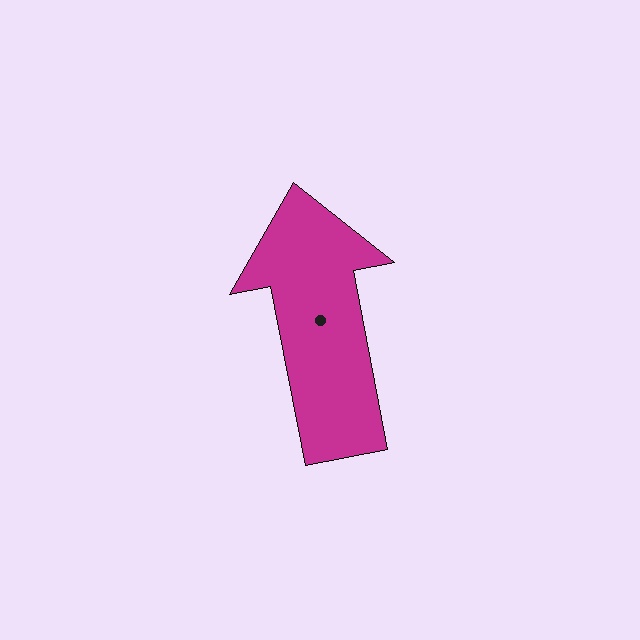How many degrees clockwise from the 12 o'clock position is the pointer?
Approximately 349 degrees.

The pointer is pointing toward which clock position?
Roughly 12 o'clock.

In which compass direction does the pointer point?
North.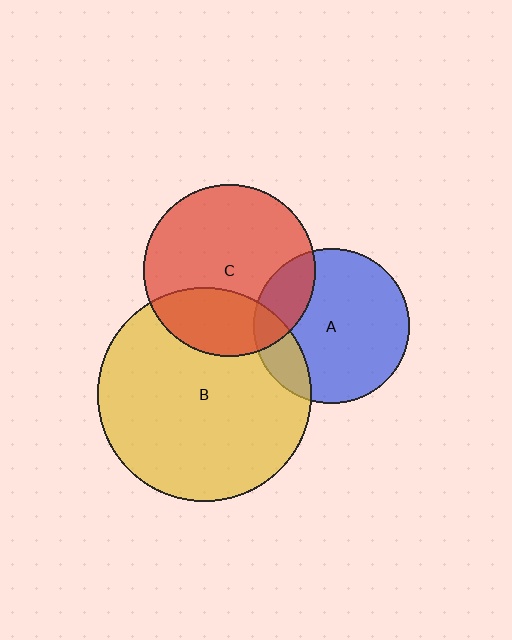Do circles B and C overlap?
Yes.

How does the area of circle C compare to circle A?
Approximately 1.2 times.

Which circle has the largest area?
Circle B (yellow).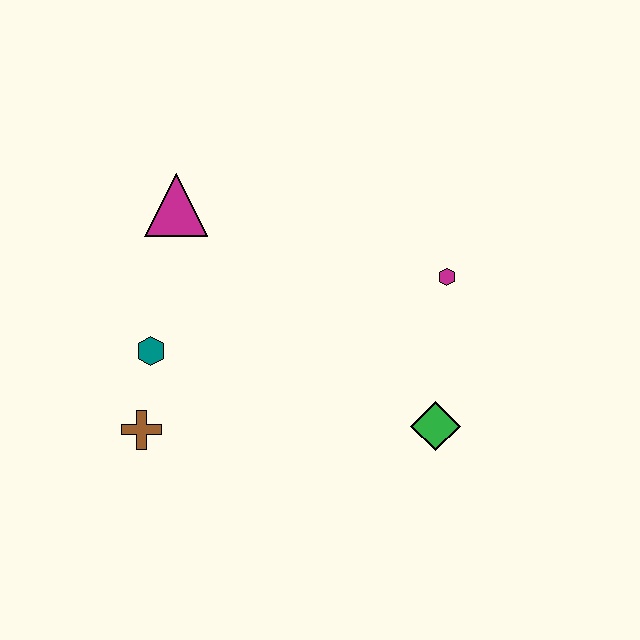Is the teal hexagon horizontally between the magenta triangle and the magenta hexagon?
No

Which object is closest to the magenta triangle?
The teal hexagon is closest to the magenta triangle.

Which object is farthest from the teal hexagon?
The magenta hexagon is farthest from the teal hexagon.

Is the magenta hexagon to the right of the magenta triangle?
Yes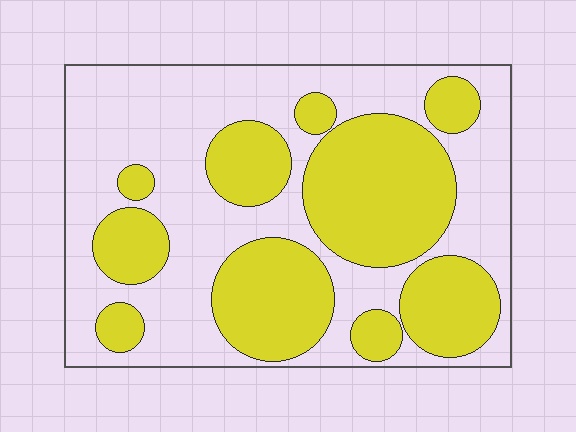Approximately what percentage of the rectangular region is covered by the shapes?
Approximately 45%.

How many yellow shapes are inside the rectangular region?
10.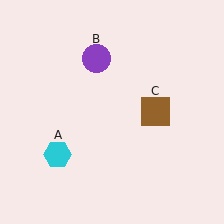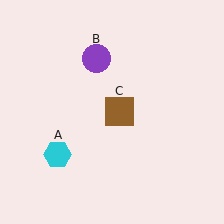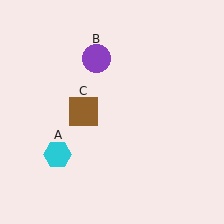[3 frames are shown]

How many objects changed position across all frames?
1 object changed position: brown square (object C).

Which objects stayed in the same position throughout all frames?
Cyan hexagon (object A) and purple circle (object B) remained stationary.